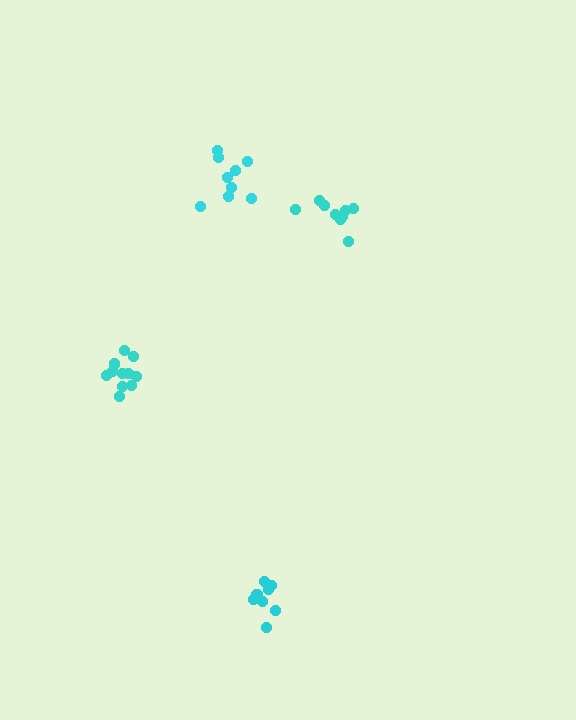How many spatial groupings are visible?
There are 4 spatial groupings.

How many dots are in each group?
Group 1: 9 dots, Group 2: 9 dots, Group 3: 12 dots, Group 4: 9 dots (39 total).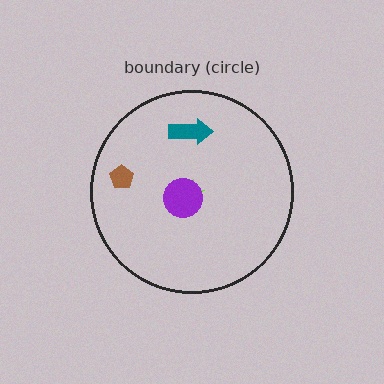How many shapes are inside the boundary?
5 inside, 0 outside.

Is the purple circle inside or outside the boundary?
Inside.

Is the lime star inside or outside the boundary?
Inside.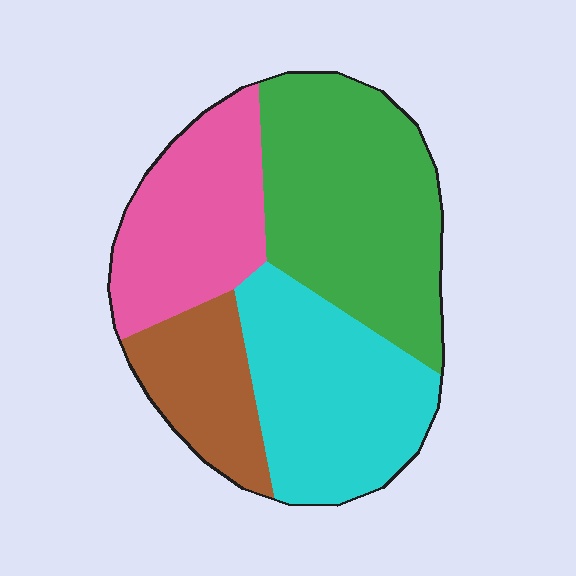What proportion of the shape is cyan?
Cyan covers 28% of the shape.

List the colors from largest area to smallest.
From largest to smallest: green, cyan, pink, brown.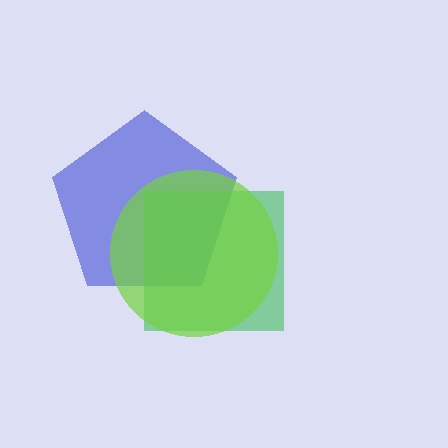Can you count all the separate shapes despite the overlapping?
Yes, there are 3 separate shapes.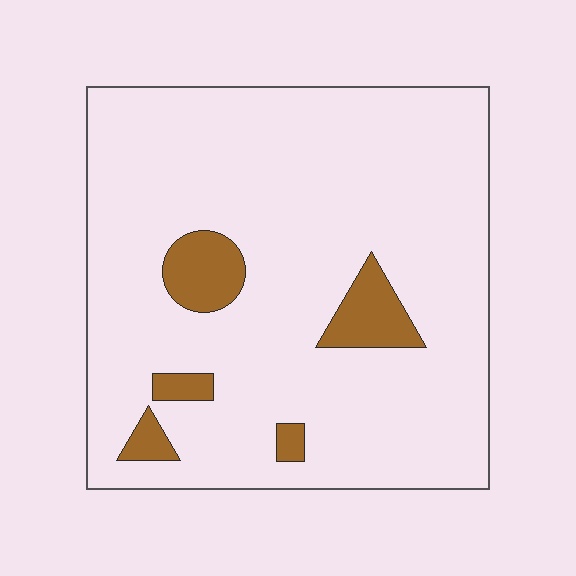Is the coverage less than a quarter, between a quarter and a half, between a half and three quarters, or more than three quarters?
Less than a quarter.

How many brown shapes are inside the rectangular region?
5.